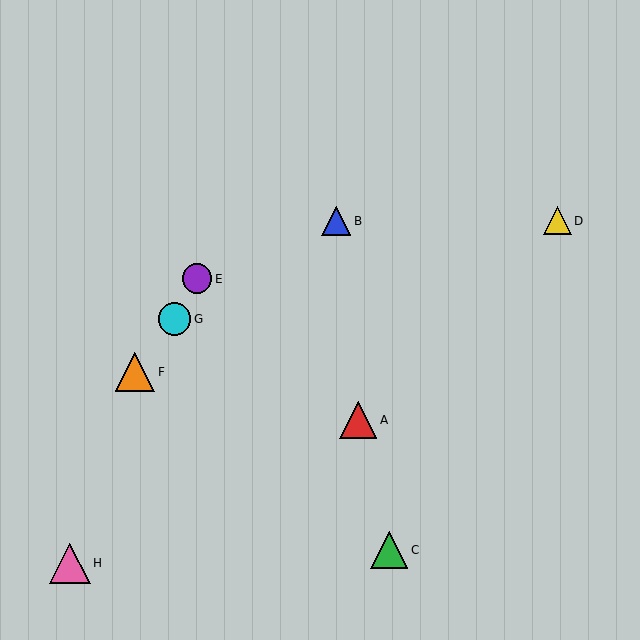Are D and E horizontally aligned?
No, D is at y≈221 and E is at y≈279.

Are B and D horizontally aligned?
Yes, both are at y≈221.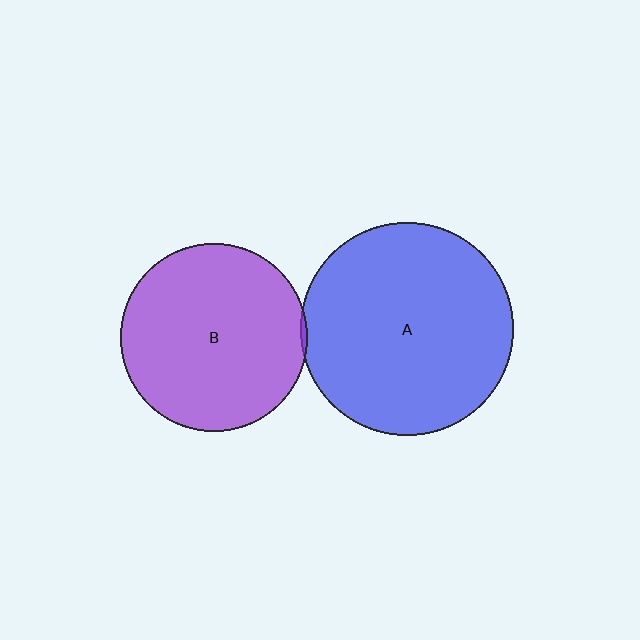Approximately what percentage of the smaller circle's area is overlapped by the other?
Approximately 5%.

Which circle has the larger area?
Circle A (blue).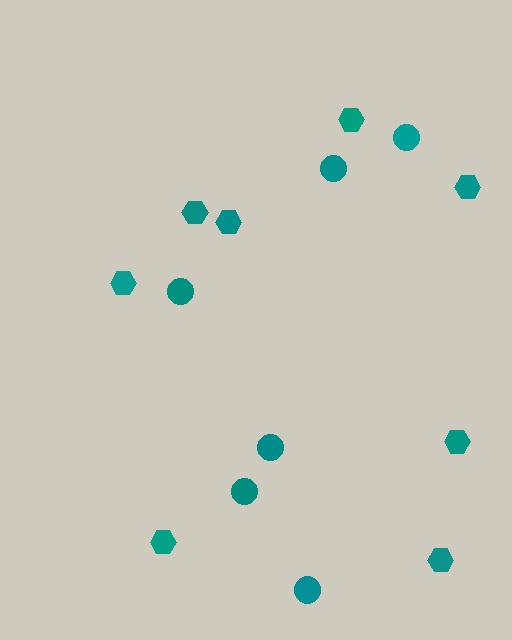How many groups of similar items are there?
There are 2 groups: one group of hexagons (8) and one group of circles (6).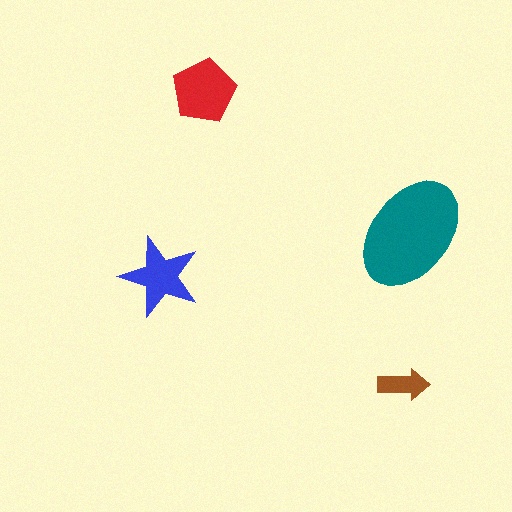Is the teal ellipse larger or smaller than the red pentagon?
Larger.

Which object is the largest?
The teal ellipse.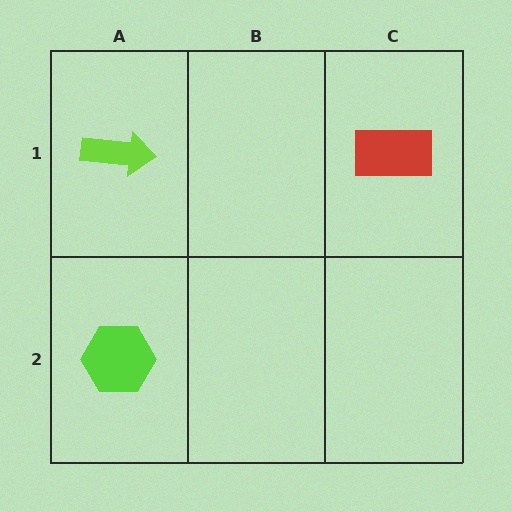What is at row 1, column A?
A lime arrow.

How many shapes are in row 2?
1 shape.